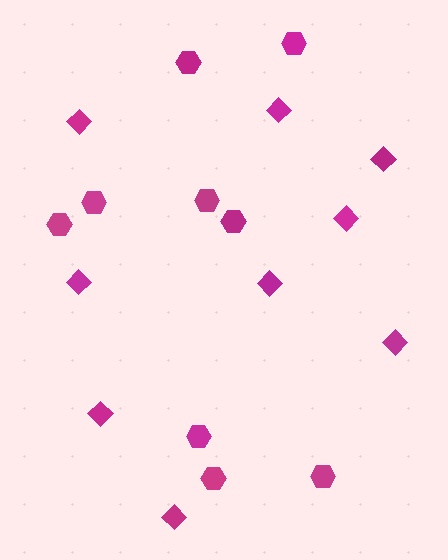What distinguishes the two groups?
There are 2 groups: one group of diamonds (9) and one group of hexagons (9).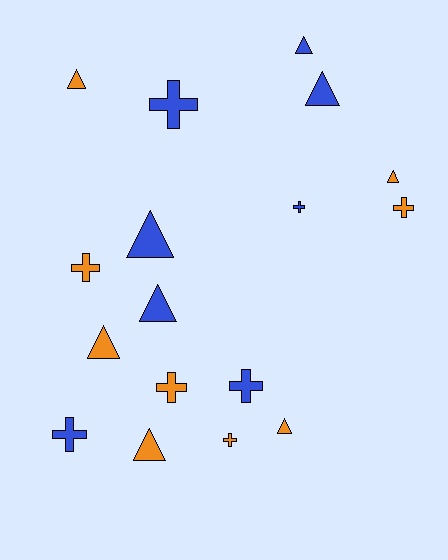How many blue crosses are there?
There are 4 blue crosses.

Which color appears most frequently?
Orange, with 9 objects.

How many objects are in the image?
There are 17 objects.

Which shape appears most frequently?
Triangle, with 9 objects.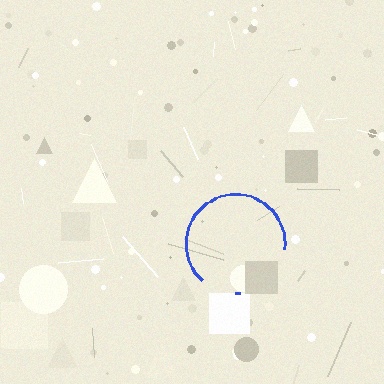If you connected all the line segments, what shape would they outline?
They would outline a circle.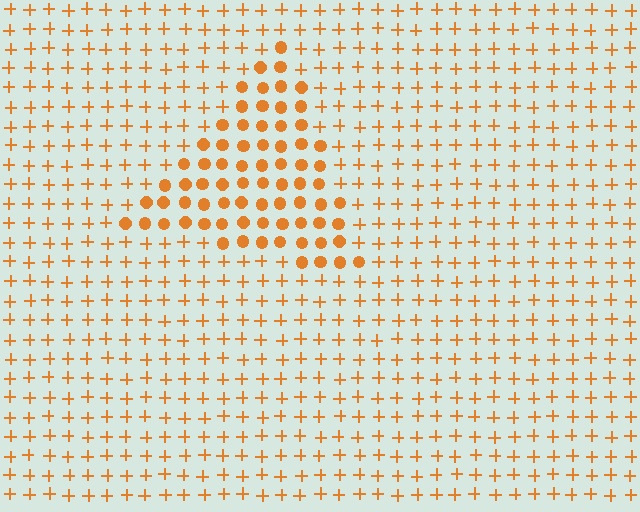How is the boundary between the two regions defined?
The boundary is defined by a change in element shape: circles inside vs. plus signs outside. All elements share the same color and spacing.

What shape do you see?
I see a triangle.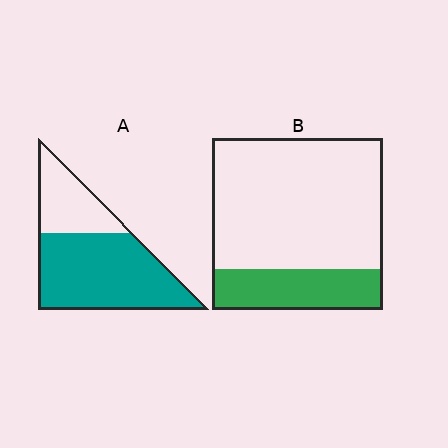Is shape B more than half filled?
No.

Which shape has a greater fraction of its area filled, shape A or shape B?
Shape A.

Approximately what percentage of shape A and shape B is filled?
A is approximately 70% and B is approximately 25%.